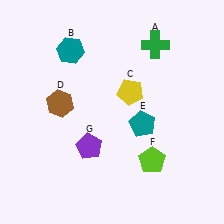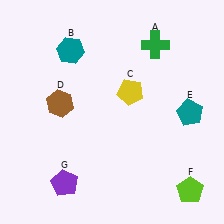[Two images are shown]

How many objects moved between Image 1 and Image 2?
3 objects moved between the two images.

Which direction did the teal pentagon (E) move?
The teal pentagon (E) moved right.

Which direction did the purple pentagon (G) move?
The purple pentagon (G) moved down.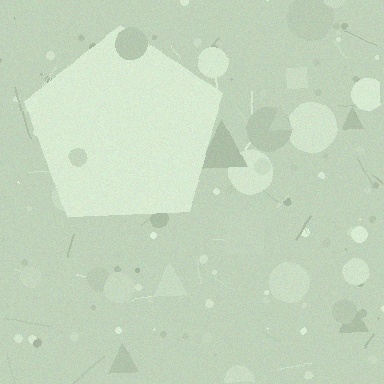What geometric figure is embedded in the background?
A pentagon is embedded in the background.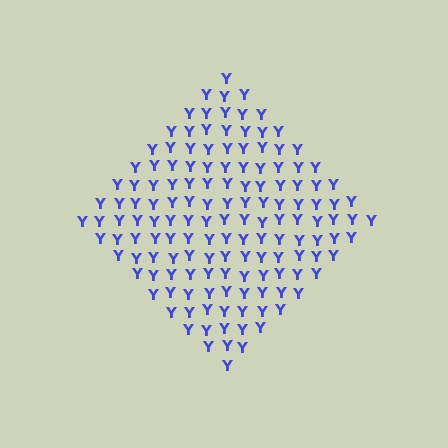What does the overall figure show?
The overall figure shows a diamond.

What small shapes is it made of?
It is made of small letter Y's.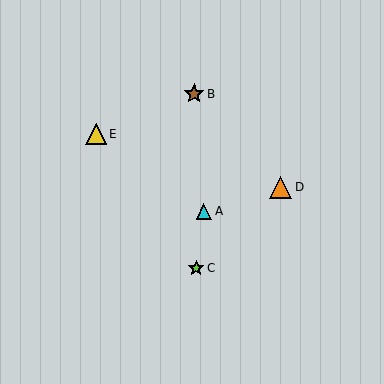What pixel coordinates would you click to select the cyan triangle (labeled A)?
Click at (204, 211) to select the cyan triangle A.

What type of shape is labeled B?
Shape B is a brown star.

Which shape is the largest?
The orange triangle (labeled D) is the largest.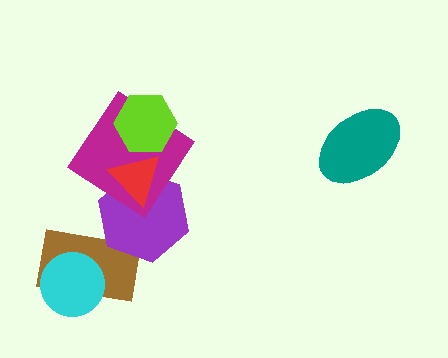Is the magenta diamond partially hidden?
Yes, it is partially covered by another shape.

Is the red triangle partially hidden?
Yes, it is partially covered by another shape.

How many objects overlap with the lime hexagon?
2 objects overlap with the lime hexagon.